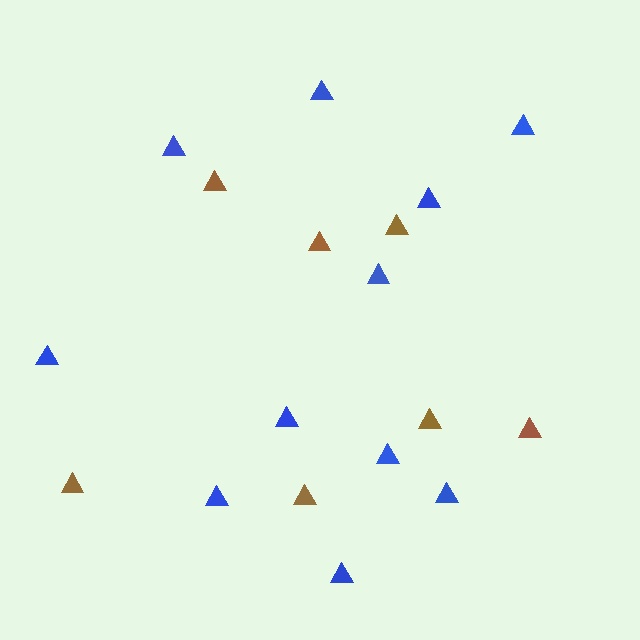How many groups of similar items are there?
There are 2 groups: one group of brown triangles (7) and one group of blue triangles (11).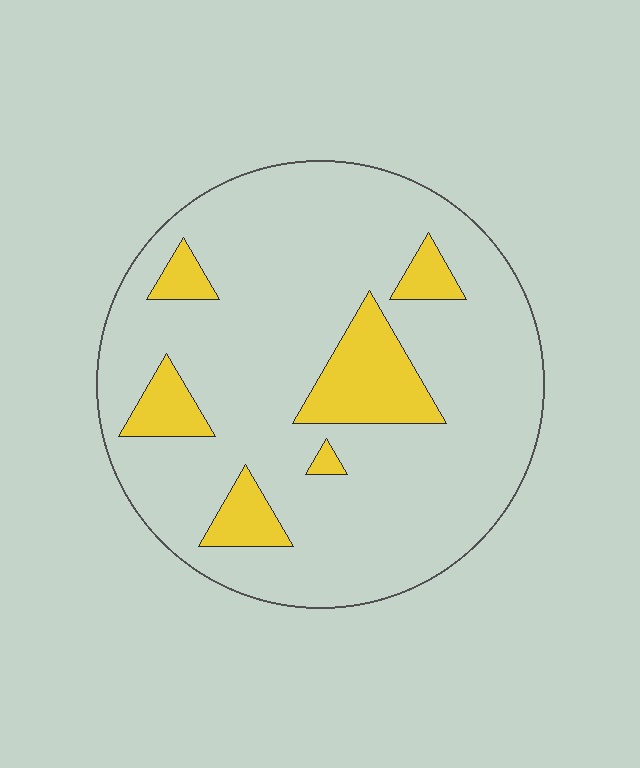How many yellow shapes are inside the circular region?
6.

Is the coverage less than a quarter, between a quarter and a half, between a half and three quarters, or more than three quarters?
Less than a quarter.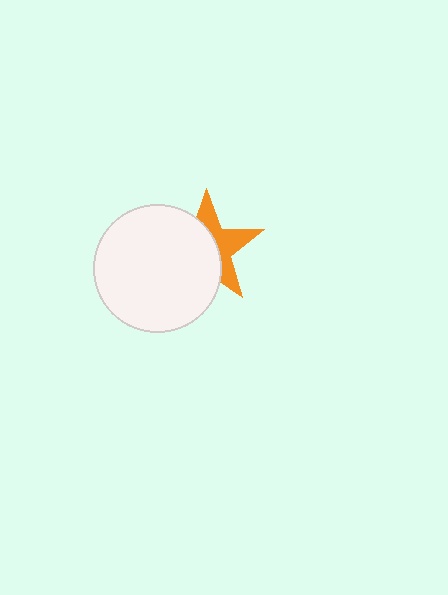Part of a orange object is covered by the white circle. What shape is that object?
It is a star.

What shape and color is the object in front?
The object in front is a white circle.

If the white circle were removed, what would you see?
You would see the complete orange star.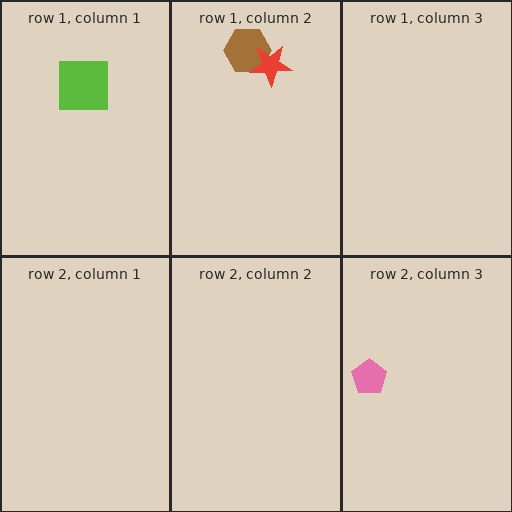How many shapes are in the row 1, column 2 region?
2.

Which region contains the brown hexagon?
The row 1, column 2 region.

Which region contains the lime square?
The row 1, column 1 region.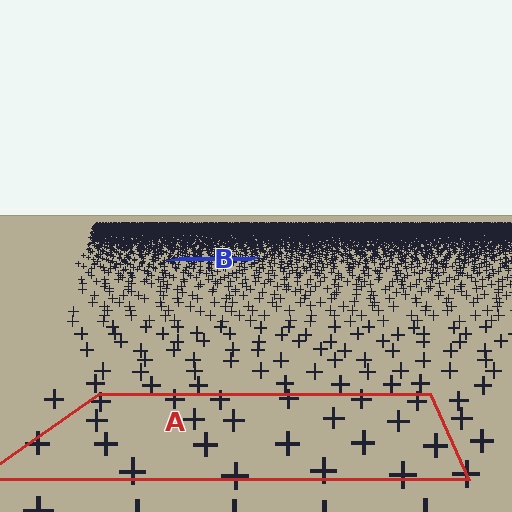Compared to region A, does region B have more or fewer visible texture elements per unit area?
Region B has more texture elements per unit area — they are packed more densely because it is farther away.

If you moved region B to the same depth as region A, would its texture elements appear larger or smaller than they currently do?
They would appear larger. At a closer depth, the same texture elements are projected at a bigger on-screen size.